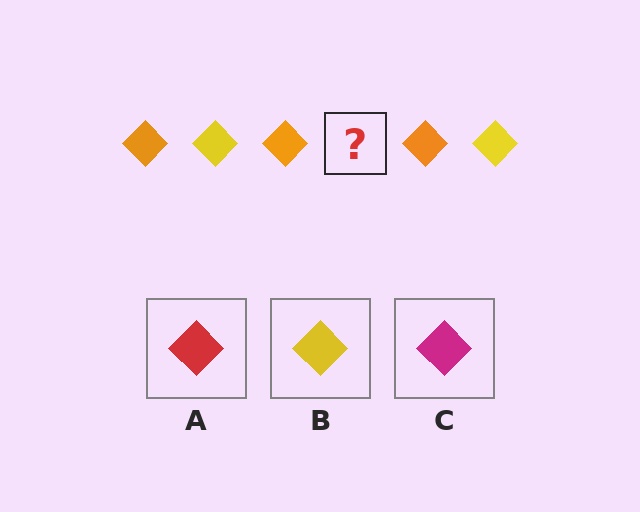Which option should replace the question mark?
Option B.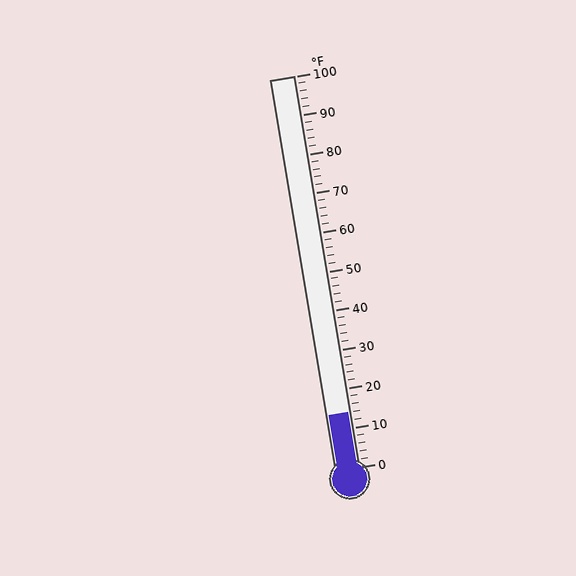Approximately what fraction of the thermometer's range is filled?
The thermometer is filled to approximately 15% of its range.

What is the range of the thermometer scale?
The thermometer scale ranges from 0°F to 100°F.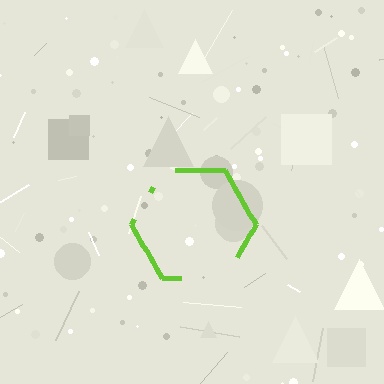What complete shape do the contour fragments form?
The contour fragments form a hexagon.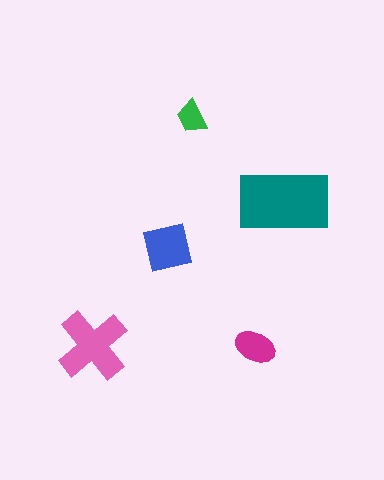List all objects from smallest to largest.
The green trapezoid, the magenta ellipse, the blue square, the pink cross, the teal rectangle.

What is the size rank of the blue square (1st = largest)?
3rd.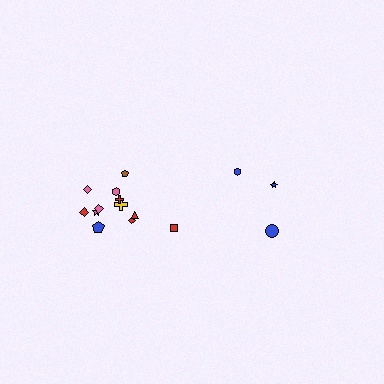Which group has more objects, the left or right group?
The left group.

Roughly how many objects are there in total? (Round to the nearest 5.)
Roughly 15 objects in total.